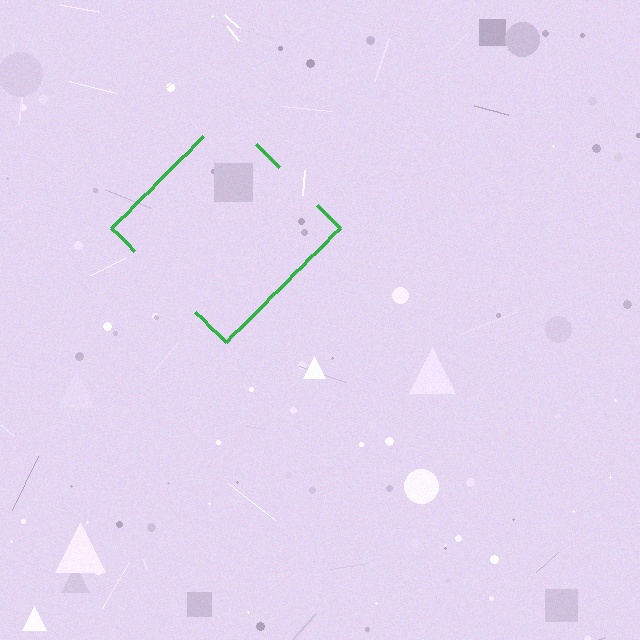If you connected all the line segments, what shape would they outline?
They would outline a diamond.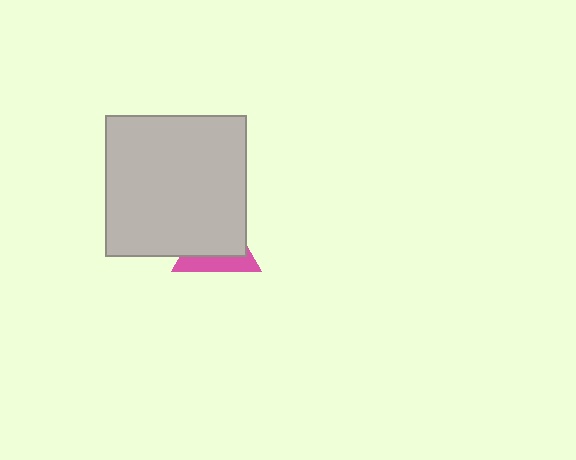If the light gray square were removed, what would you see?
You would see the complete pink triangle.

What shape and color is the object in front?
The object in front is a light gray square.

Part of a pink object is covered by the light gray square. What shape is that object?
It is a triangle.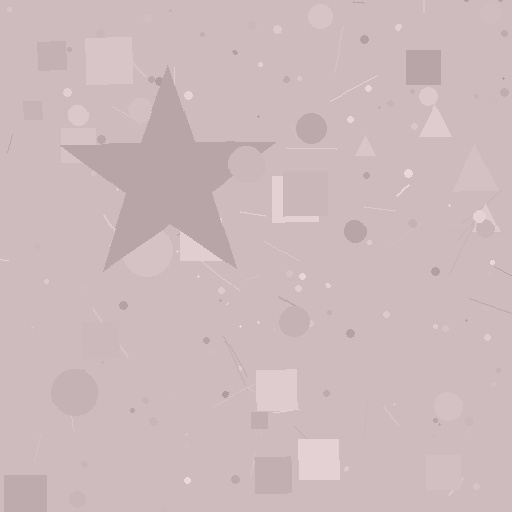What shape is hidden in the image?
A star is hidden in the image.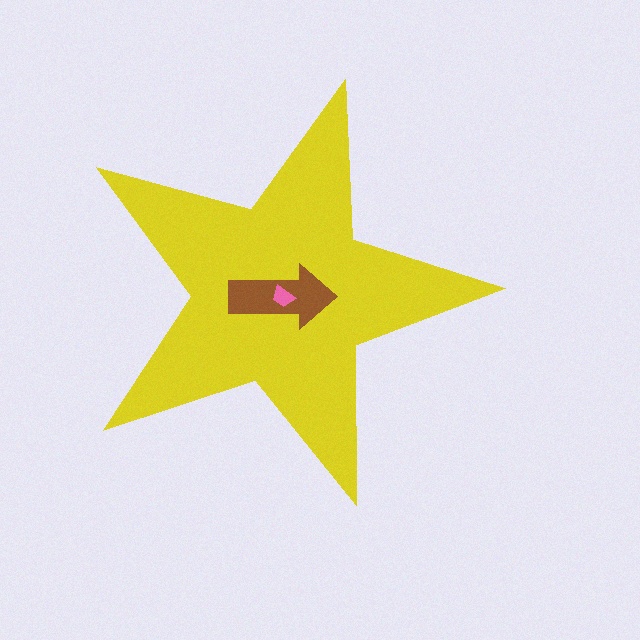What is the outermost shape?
The yellow star.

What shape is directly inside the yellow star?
The brown arrow.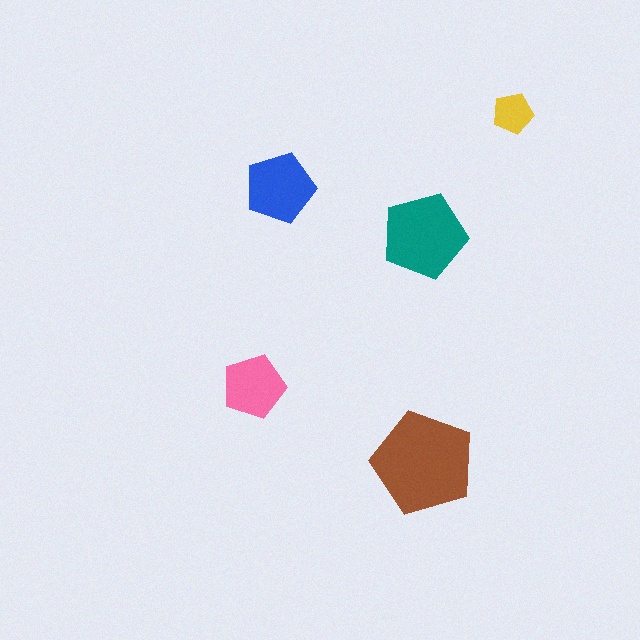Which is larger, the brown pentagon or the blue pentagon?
The brown one.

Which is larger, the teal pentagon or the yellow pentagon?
The teal one.